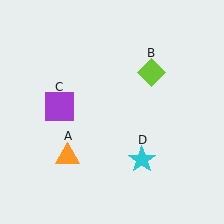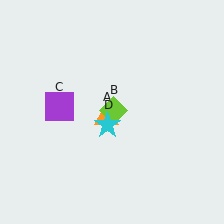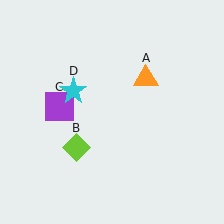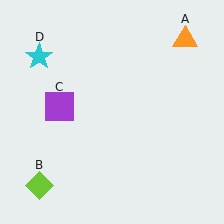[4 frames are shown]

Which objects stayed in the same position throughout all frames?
Purple square (object C) remained stationary.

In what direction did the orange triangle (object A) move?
The orange triangle (object A) moved up and to the right.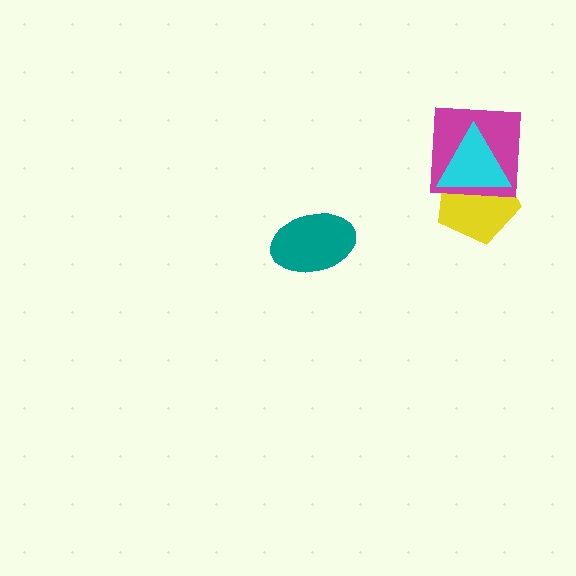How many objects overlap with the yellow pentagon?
2 objects overlap with the yellow pentagon.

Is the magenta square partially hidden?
Yes, it is partially covered by another shape.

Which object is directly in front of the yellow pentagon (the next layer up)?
The magenta square is directly in front of the yellow pentagon.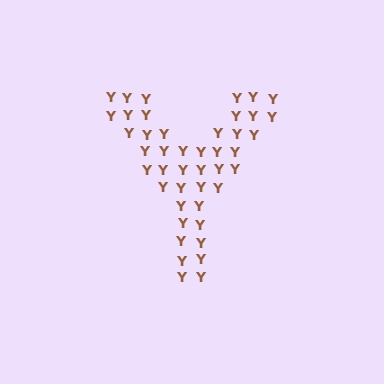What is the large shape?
The large shape is the letter Y.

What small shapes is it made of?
It is made of small letter Y's.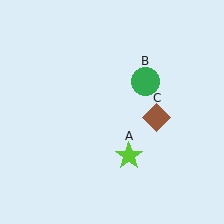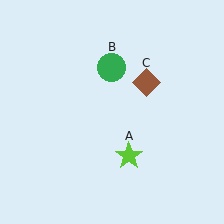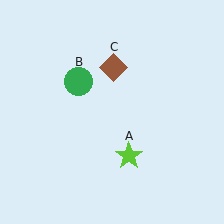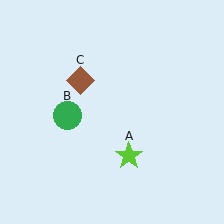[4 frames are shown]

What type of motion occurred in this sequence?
The green circle (object B), brown diamond (object C) rotated counterclockwise around the center of the scene.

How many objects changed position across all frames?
2 objects changed position: green circle (object B), brown diamond (object C).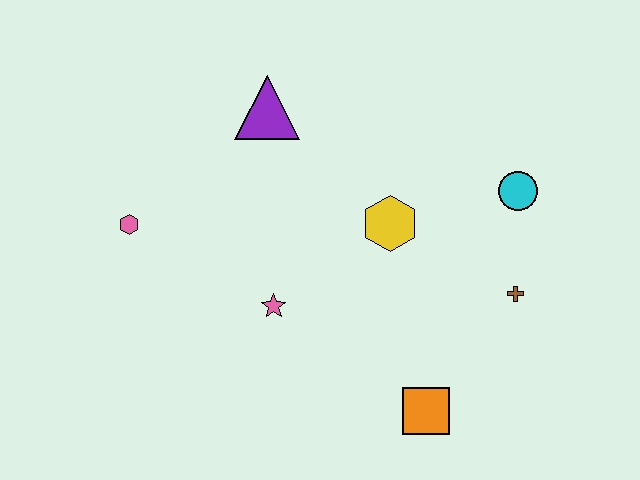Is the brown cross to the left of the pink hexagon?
No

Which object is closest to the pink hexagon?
The pink star is closest to the pink hexagon.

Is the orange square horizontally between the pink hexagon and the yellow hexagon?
No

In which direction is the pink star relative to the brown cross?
The pink star is to the left of the brown cross.